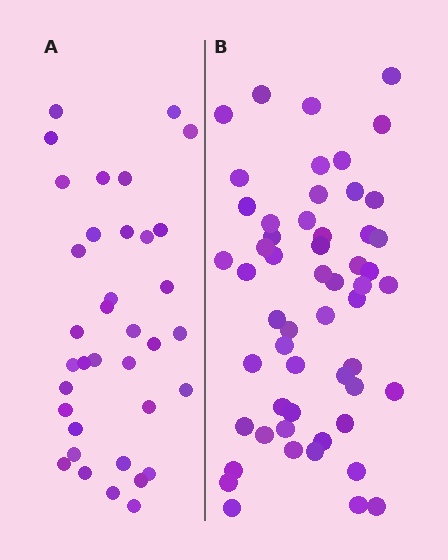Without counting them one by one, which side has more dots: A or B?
Region B (the right region) has more dots.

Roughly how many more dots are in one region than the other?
Region B has approximately 20 more dots than region A.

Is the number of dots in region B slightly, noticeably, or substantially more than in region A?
Region B has substantially more. The ratio is roughly 1.5 to 1.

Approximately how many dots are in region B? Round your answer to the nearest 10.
About 60 dots. (The exact count is 55, which rounds to 60.)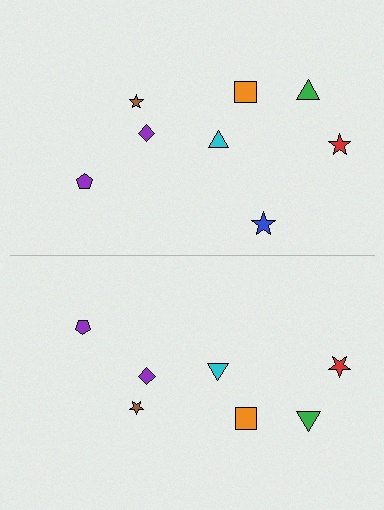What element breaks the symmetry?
A blue star is missing from the bottom side.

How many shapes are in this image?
There are 15 shapes in this image.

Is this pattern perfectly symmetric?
No, the pattern is not perfectly symmetric. A blue star is missing from the bottom side.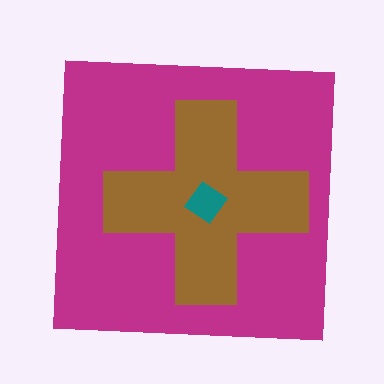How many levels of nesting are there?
3.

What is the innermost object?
The teal diamond.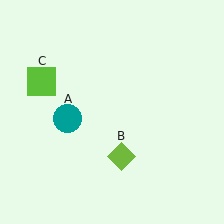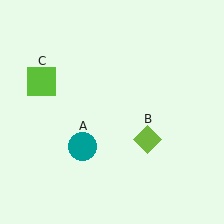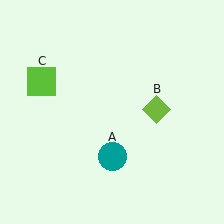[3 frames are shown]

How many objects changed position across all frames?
2 objects changed position: teal circle (object A), lime diamond (object B).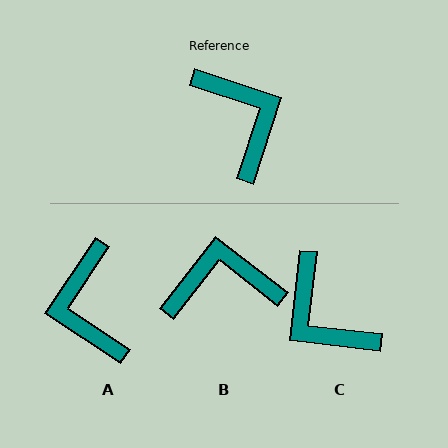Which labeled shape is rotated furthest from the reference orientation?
C, about 168 degrees away.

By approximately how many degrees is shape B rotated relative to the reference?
Approximately 70 degrees counter-clockwise.